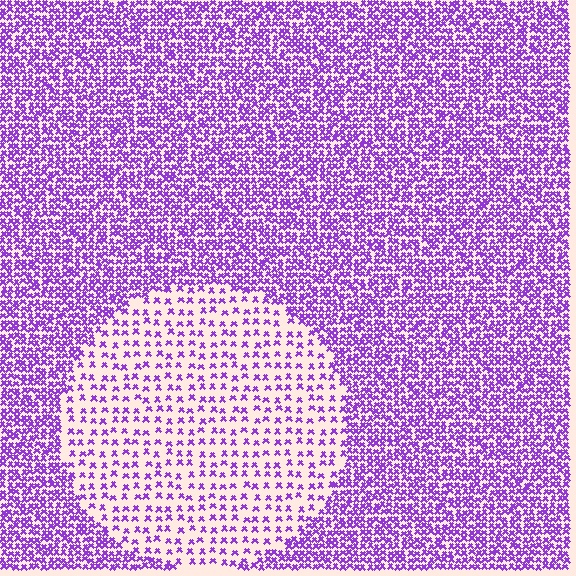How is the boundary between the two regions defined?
The boundary is defined by a change in element density (approximately 2.6x ratio). All elements are the same color, size, and shape.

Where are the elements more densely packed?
The elements are more densely packed outside the circle boundary.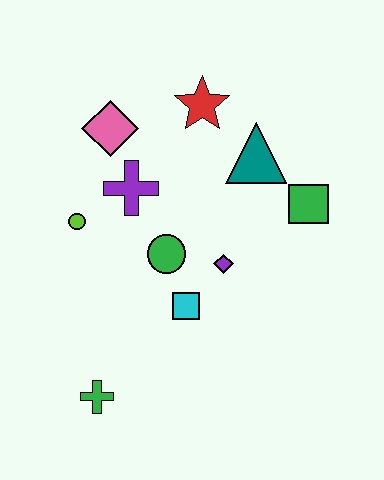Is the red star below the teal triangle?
No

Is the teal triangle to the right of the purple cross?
Yes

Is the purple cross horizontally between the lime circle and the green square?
Yes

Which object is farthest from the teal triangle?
The green cross is farthest from the teal triangle.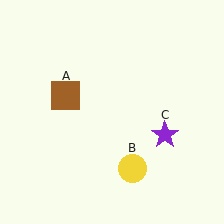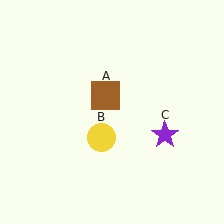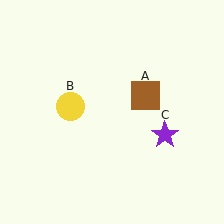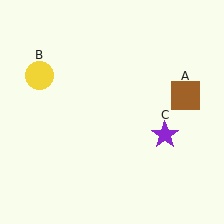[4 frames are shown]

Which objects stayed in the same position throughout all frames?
Purple star (object C) remained stationary.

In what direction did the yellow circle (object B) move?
The yellow circle (object B) moved up and to the left.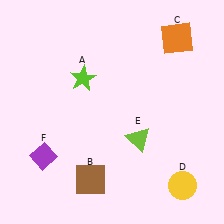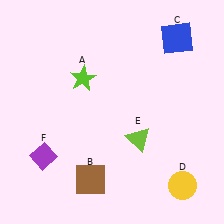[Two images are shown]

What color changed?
The square (C) changed from orange in Image 1 to blue in Image 2.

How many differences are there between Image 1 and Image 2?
There is 1 difference between the two images.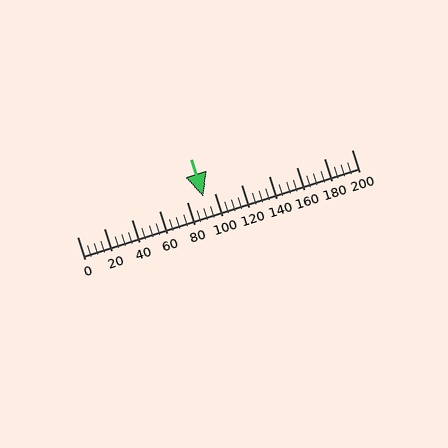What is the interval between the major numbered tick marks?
The major tick marks are spaced 20 units apart.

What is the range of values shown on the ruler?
The ruler shows values from 0 to 200.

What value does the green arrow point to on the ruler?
The green arrow points to approximately 92.